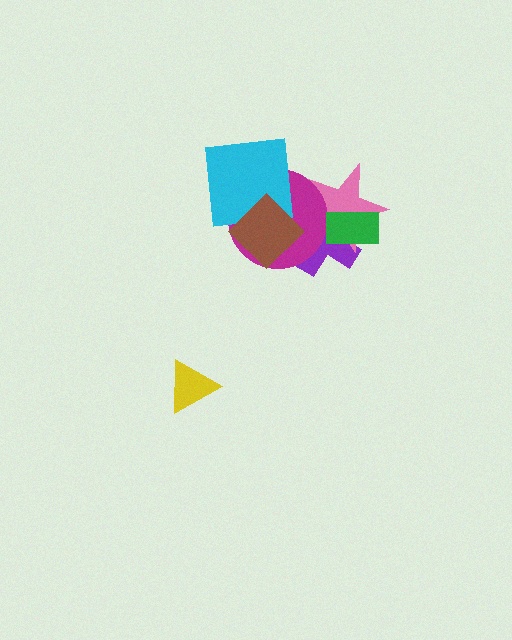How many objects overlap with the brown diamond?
3 objects overlap with the brown diamond.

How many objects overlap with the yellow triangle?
0 objects overlap with the yellow triangle.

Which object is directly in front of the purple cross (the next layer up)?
The pink star is directly in front of the purple cross.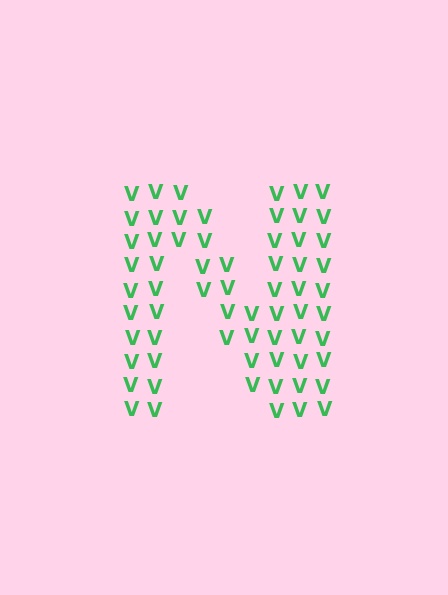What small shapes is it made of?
It is made of small letter V's.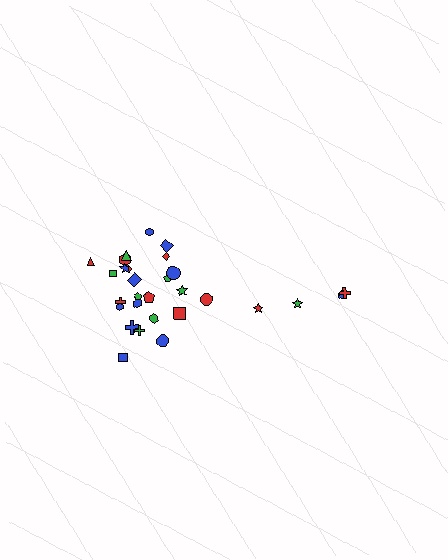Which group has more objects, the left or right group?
The left group.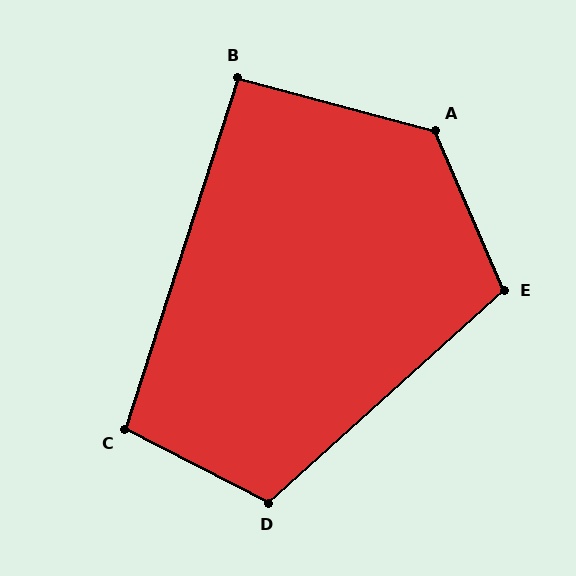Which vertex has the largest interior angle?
A, at approximately 128 degrees.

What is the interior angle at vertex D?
Approximately 111 degrees (obtuse).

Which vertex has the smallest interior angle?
B, at approximately 93 degrees.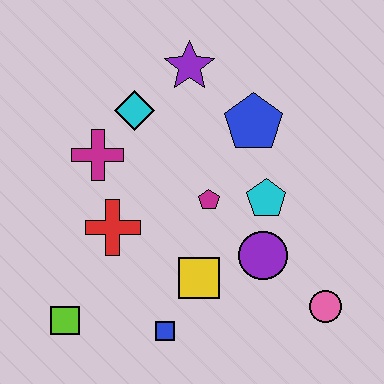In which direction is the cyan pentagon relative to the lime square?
The cyan pentagon is to the right of the lime square.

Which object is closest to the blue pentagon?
The cyan pentagon is closest to the blue pentagon.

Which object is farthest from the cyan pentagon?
The lime square is farthest from the cyan pentagon.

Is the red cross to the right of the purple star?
No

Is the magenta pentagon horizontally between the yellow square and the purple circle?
Yes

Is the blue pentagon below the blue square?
No